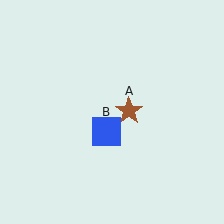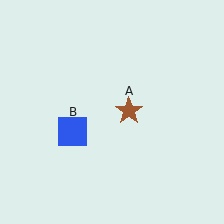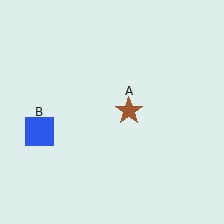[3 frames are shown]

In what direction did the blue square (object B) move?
The blue square (object B) moved left.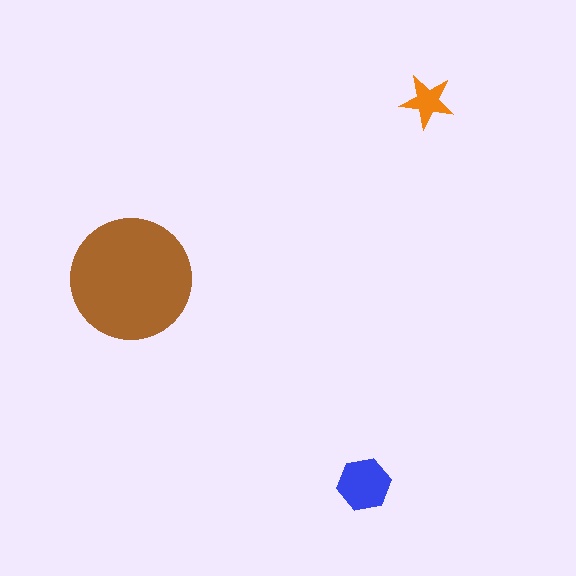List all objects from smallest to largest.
The orange star, the blue hexagon, the brown circle.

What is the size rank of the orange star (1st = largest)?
3rd.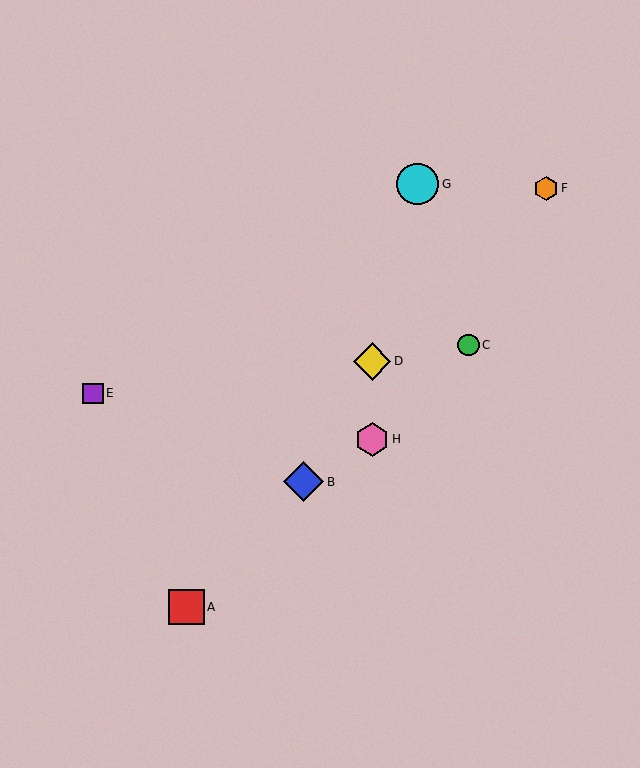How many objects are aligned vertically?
2 objects (D, H) are aligned vertically.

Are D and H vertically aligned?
Yes, both are at x≈372.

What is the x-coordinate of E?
Object E is at x≈93.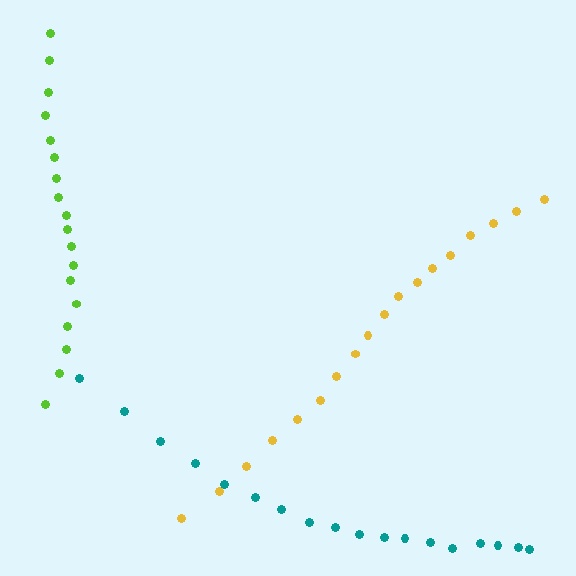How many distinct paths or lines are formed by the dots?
There are 3 distinct paths.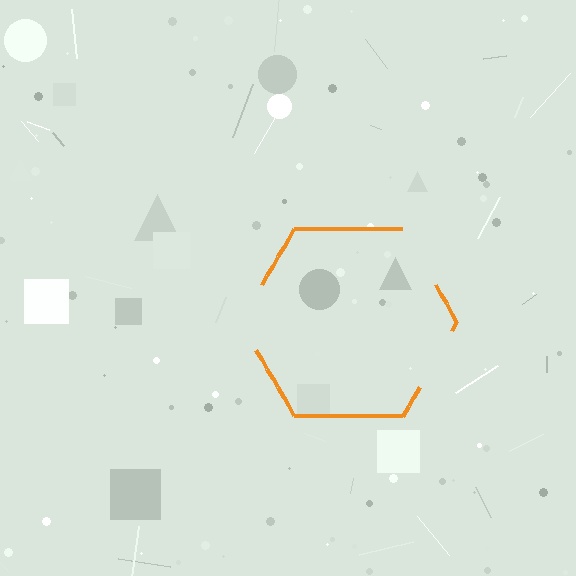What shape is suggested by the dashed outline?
The dashed outline suggests a hexagon.